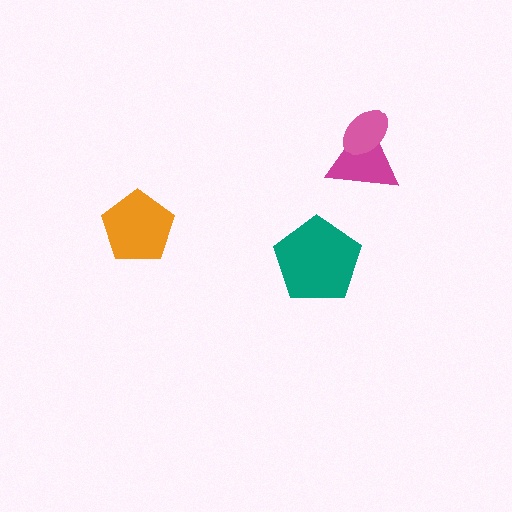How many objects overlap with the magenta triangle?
1 object overlaps with the magenta triangle.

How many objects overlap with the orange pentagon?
0 objects overlap with the orange pentagon.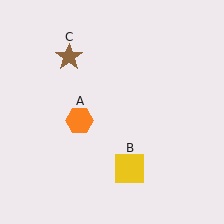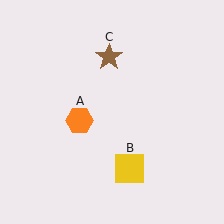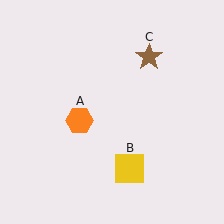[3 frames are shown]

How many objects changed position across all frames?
1 object changed position: brown star (object C).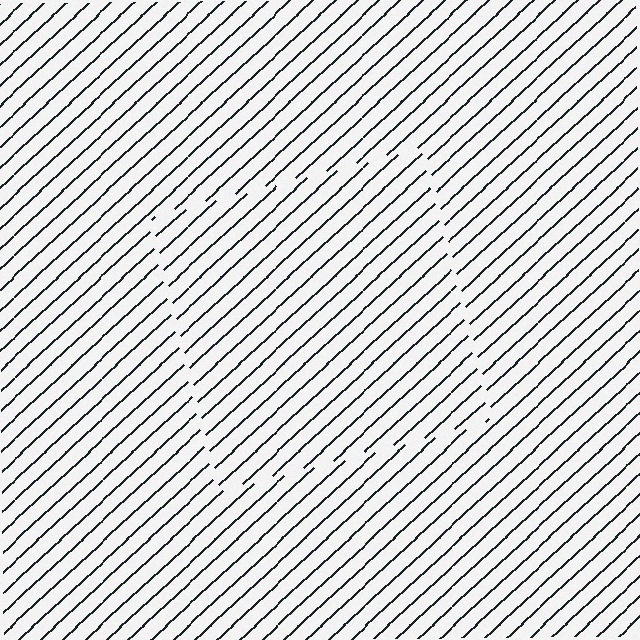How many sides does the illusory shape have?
4 sides — the line-ends trace a square.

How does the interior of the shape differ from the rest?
The interior of the shape contains the same grating, shifted by half a period — the contour is defined by the phase discontinuity where line-ends from the inner and outer gratings abut.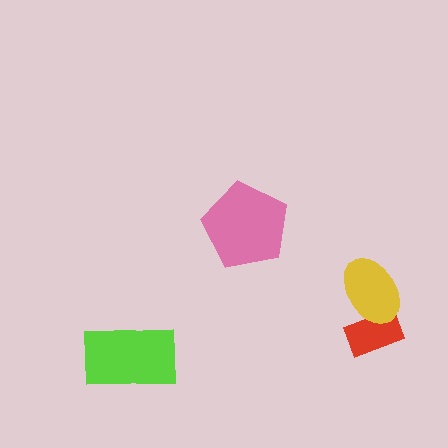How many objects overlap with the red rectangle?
1 object overlaps with the red rectangle.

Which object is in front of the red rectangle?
The yellow ellipse is in front of the red rectangle.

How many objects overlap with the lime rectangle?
0 objects overlap with the lime rectangle.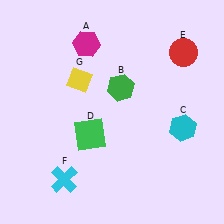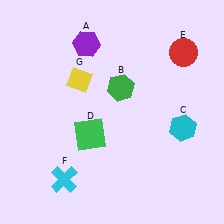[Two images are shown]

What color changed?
The hexagon (A) changed from magenta in Image 1 to purple in Image 2.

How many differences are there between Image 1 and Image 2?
There is 1 difference between the two images.